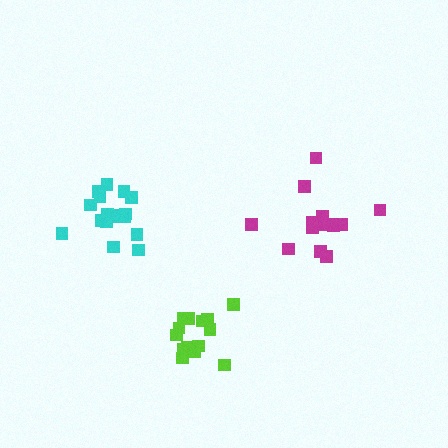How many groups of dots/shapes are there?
There are 3 groups.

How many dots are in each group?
Group 1: 14 dots, Group 2: 18 dots, Group 3: 14 dots (46 total).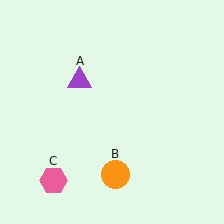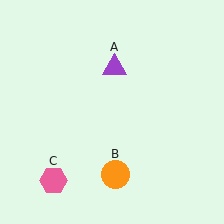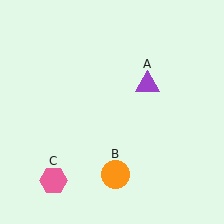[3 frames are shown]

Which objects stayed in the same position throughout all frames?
Orange circle (object B) and pink hexagon (object C) remained stationary.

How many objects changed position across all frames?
1 object changed position: purple triangle (object A).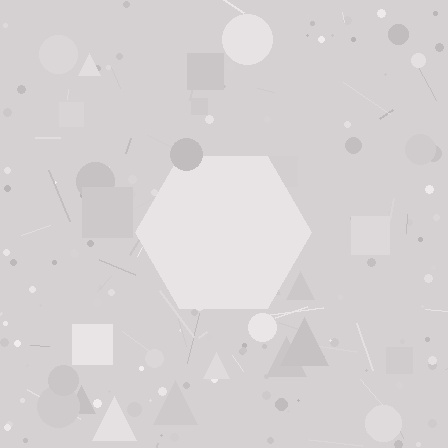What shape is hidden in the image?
A hexagon is hidden in the image.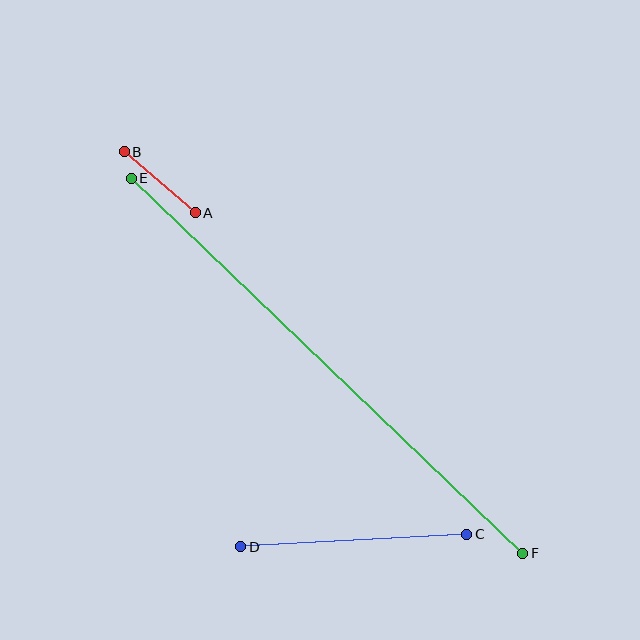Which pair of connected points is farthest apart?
Points E and F are farthest apart.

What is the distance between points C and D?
The distance is approximately 227 pixels.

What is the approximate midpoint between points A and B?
The midpoint is at approximately (160, 182) pixels.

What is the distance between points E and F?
The distance is approximately 542 pixels.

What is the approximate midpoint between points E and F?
The midpoint is at approximately (327, 366) pixels.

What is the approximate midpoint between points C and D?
The midpoint is at approximately (354, 540) pixels.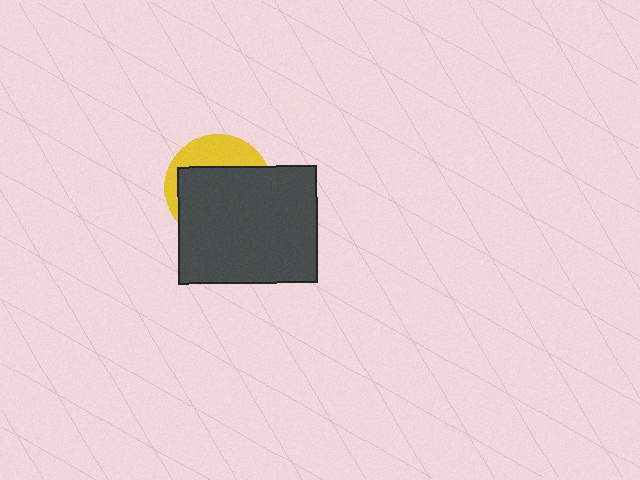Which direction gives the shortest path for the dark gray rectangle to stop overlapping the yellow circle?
Moving down gives the shortest separation.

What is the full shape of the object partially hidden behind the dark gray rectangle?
The partially hidden object is a yellow circle.